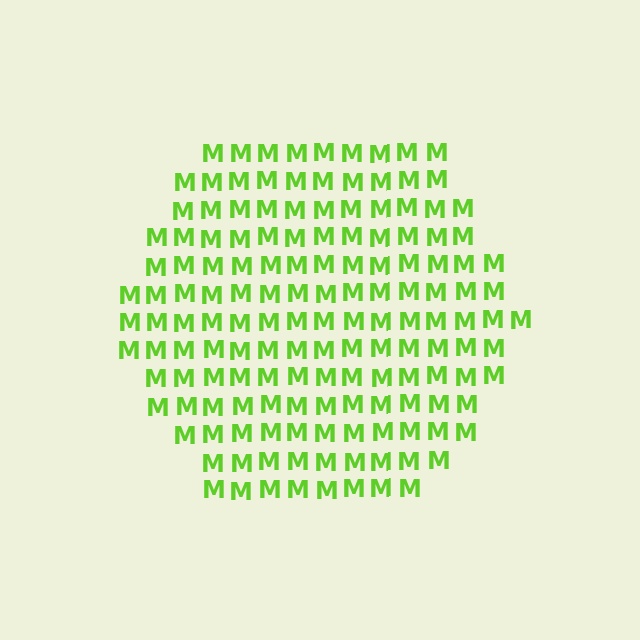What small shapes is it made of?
It is made of small letter M's.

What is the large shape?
The large shape is a hexagon.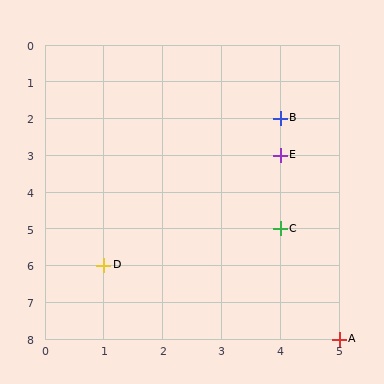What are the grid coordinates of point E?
Point E is at grid coordinates (4, 3).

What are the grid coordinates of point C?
Point C is at grid coordinates (4, 5).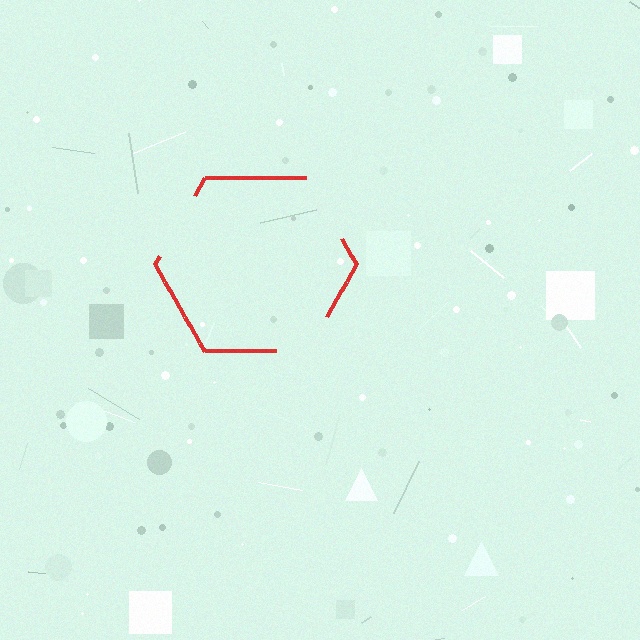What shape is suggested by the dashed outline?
The dashed outline suggests a hexagon.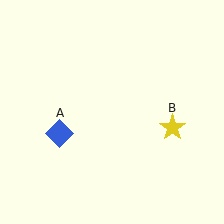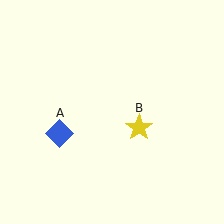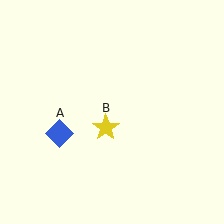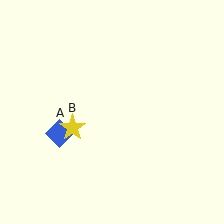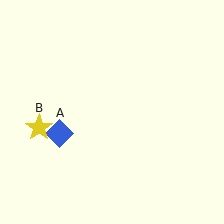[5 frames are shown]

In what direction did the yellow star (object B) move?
The yellow star (object B) moved left.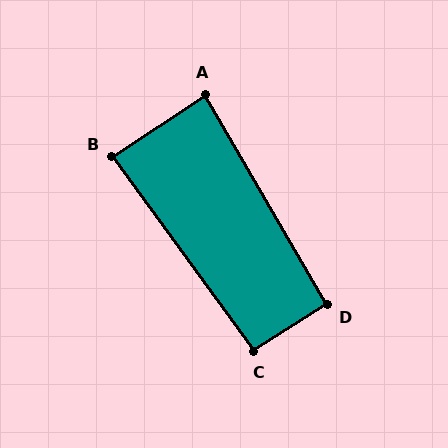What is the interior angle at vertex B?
Approximately 88 degrees (approximately right).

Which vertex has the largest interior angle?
C, at approximately 93 degrees.